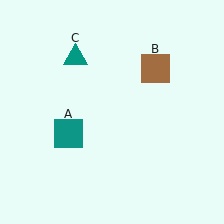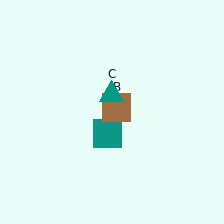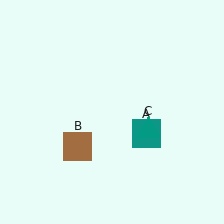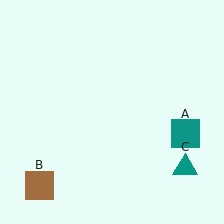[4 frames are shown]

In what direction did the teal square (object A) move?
The teal square (object A) moved right.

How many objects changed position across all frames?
3 objects changed position: teal square (object A), brown square (object B), teal triangle (object C).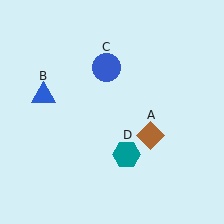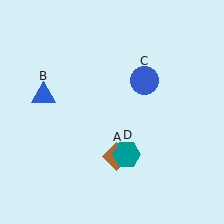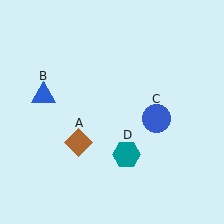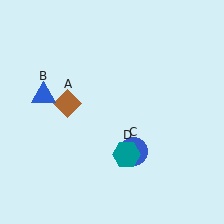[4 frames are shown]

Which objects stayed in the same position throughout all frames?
Blue triangle (object B) and teal hexagon (object D) remained stationary.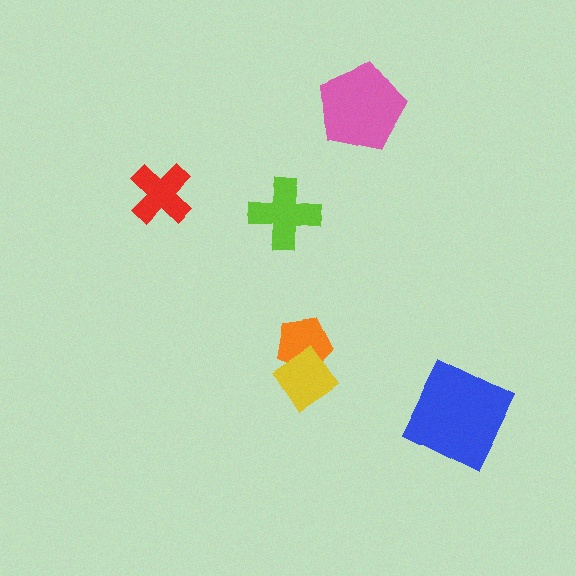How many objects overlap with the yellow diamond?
1 object overlaps with the yellow diamond.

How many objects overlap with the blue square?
0 objects overlap with the blue square.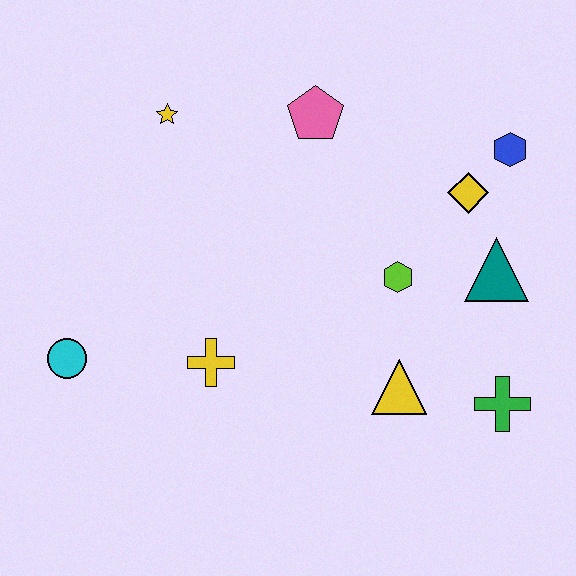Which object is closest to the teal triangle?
The yellow diamond is closest to the teal triangle.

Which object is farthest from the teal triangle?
The cyan circle is farthest from the teal triangle.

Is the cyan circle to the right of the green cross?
No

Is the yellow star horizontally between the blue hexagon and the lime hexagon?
No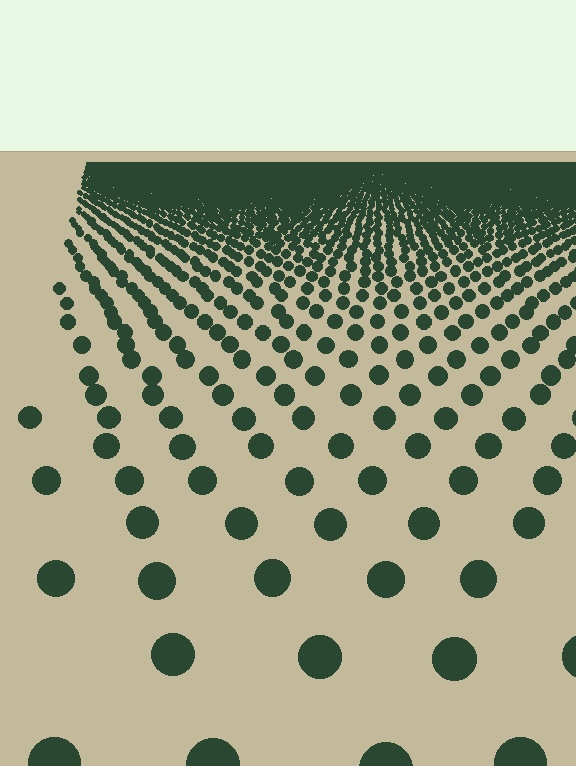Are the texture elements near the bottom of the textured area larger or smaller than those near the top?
Larger. Near the bottom, elements are closer to the viewer and appear at a bigger on-screen size.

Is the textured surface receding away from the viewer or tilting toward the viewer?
The surface is receding away from the viewer. Texture elements get smaller and denser toward the top.